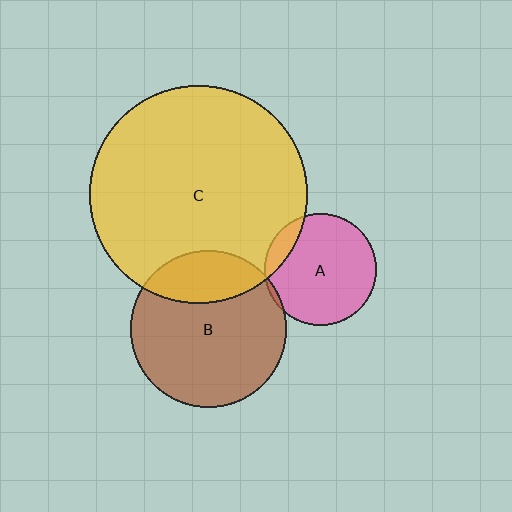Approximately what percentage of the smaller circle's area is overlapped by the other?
Approximately 25%.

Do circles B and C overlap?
Yes.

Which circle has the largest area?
Circle C (yellow).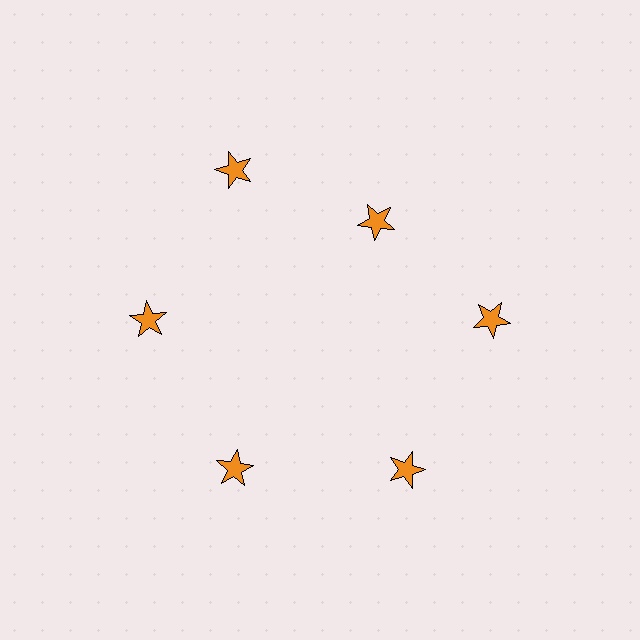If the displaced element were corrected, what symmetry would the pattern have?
It would have 6-fold rotational symmetry — the pattern would map onto itself every 60 degrees.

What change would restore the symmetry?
The symmetry would be restored by moving it outward, back onto the ring so that all 6 stars sit at equal angles and equal distance from the center.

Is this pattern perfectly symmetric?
No. The 6 orange stars are arranged in a ring, but one element near the 1 o'clock position is pulled inward toward the center, breaking the 6-fold rotational symmetry.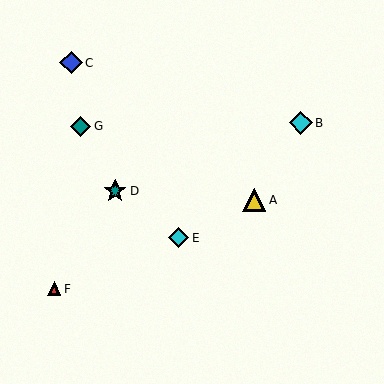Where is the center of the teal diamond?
The center of the teal diamond is at (81, 126).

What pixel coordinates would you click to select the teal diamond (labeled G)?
Click at (81, 126) to select the teal diamond G.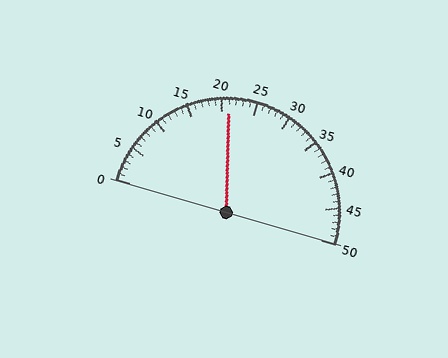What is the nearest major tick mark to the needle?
The nearest major tick mark is 20.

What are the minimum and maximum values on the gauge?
The gauge ranges from 0 to 50.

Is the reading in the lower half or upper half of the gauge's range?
The reading is in the lower half of the range (0 to 50).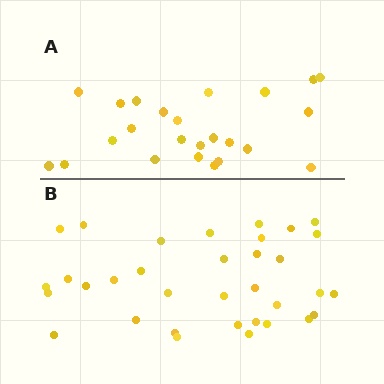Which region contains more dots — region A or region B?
Region B (the bottom region) has more dots.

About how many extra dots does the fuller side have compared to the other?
Region B has roughly 10 or so more dots than region A.